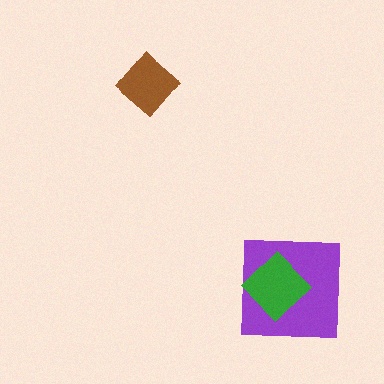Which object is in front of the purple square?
The green diamond is in front of the purple square.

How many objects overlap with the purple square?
1 object overlaps with the purple square.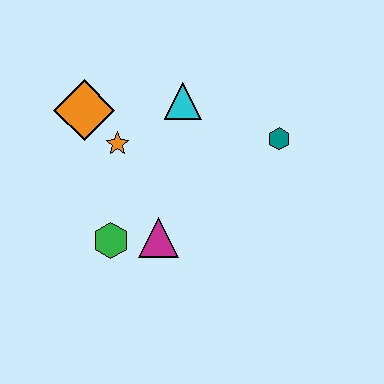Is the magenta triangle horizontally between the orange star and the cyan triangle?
Yes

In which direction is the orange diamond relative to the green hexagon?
The orange diamond is above the green hexagon.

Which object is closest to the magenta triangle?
The green hexagon is closest to the magenta triangle.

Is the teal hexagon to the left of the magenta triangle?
No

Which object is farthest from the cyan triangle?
The green hexagon is farthest from the cyan triangle.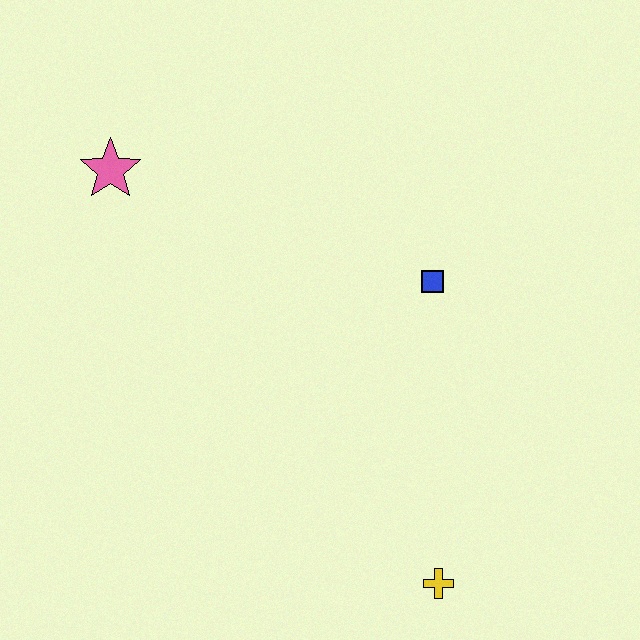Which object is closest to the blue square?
The yellow cross is closest to the blue square.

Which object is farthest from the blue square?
The pink star is farthest from the blue square.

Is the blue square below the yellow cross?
No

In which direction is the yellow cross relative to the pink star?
The yellow cross is below the pink star.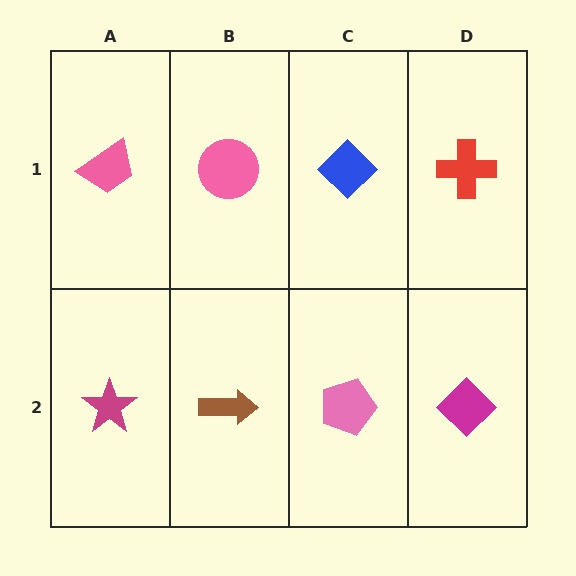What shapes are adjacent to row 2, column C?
A blue diamond (row 1, column C), a brown arrow (row 2, column B), a magenta diamond (row 2, column D).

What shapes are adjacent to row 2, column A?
A pink trapezoid (row 1, column A), a brown arrow (row 2, column B).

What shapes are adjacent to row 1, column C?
A pink pentagon (row 2, column C), a pink circle (row 1, column B), a red cross (row 1, column D).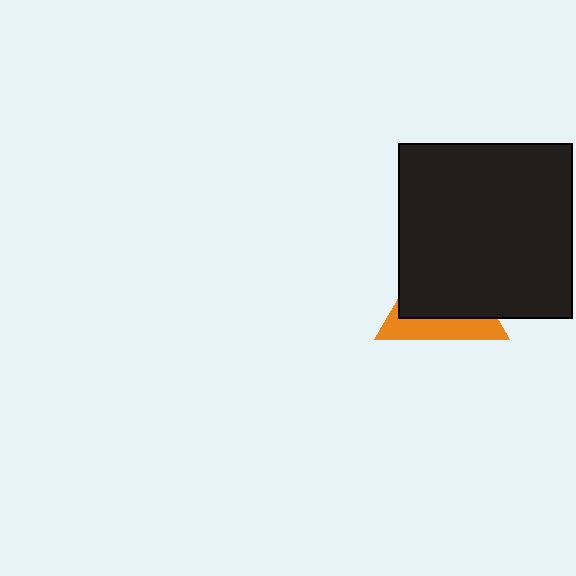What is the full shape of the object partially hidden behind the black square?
The partially hidden object is an orange triangle.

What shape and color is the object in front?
The object in front is a black square.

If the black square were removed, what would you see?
You would see the complete orange triangle.